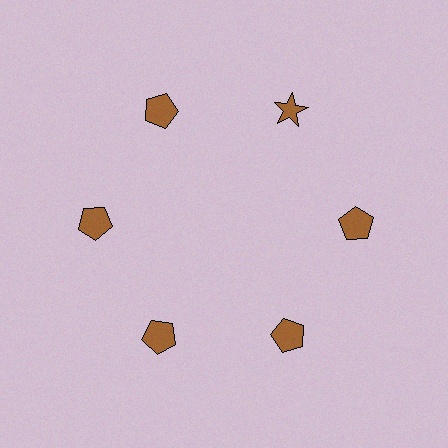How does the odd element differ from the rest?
It has a different shape: star instead of pentagon.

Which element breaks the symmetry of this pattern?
The brown star at roughly the 1 o'clock position breaks the symmetry. All other shapes are brown pentagons.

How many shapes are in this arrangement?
There are 6 shapes arranged in a ring pattern.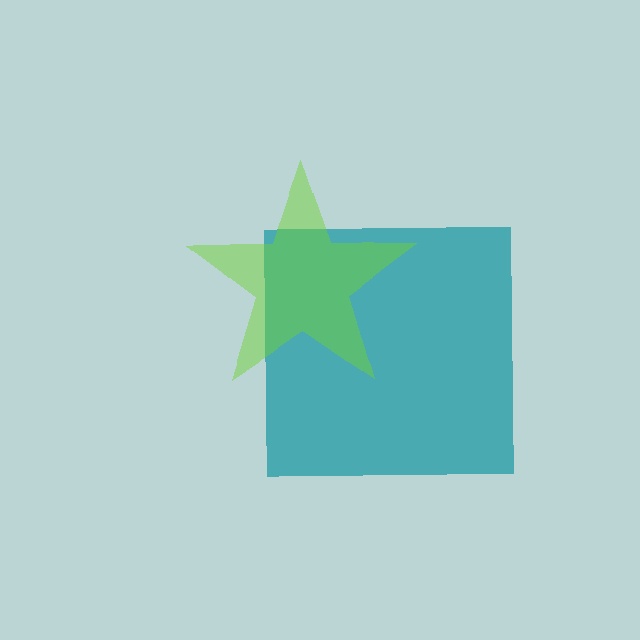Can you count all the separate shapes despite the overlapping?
Yes, there are 2 separate shapes.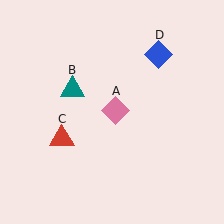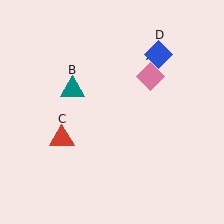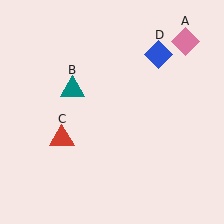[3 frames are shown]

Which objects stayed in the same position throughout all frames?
Teal triangle (object B) and red triangle (object C) and blue diamond (object D) remained stationary.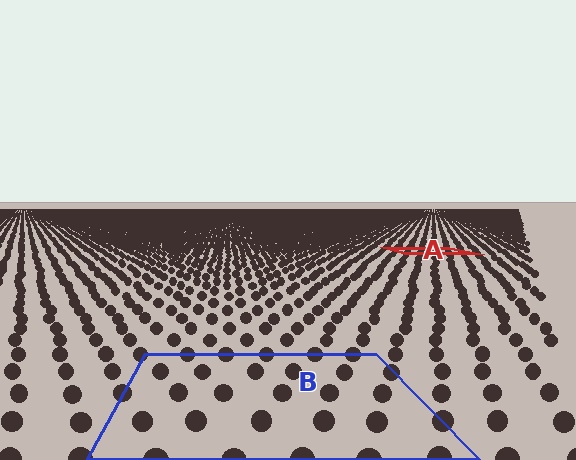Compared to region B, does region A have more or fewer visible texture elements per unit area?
Region A has more texture elements per unit area — they are packed more densely because it is farther away.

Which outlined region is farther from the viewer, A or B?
Region A is farther from the viewer — the texture elements inside it appear smaller and more densely packed.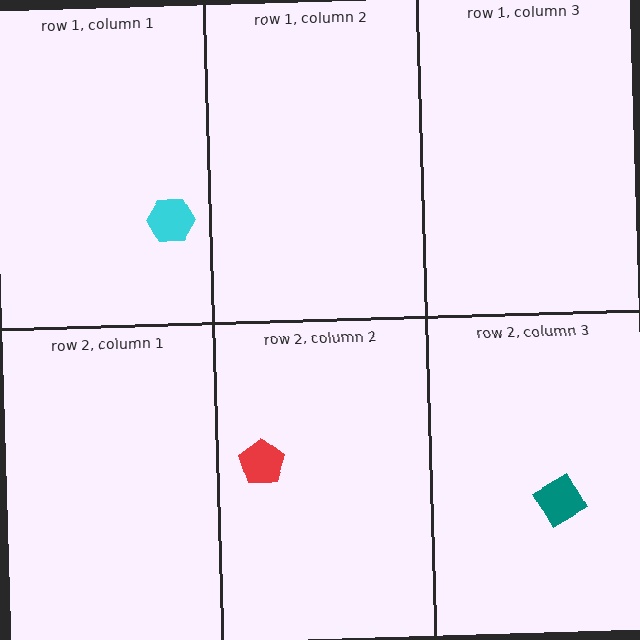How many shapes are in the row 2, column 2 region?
1.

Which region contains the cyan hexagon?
The row 1, column 1 region.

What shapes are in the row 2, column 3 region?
The teal diamond.